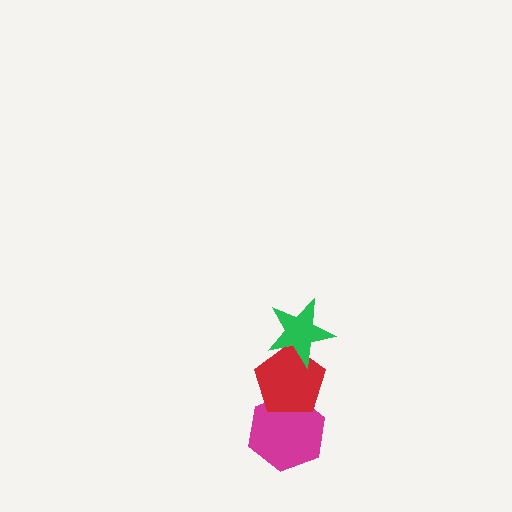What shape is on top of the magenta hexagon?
The red pentagon is on top of the magenta hexagon.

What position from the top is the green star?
The green star is 1st from the top.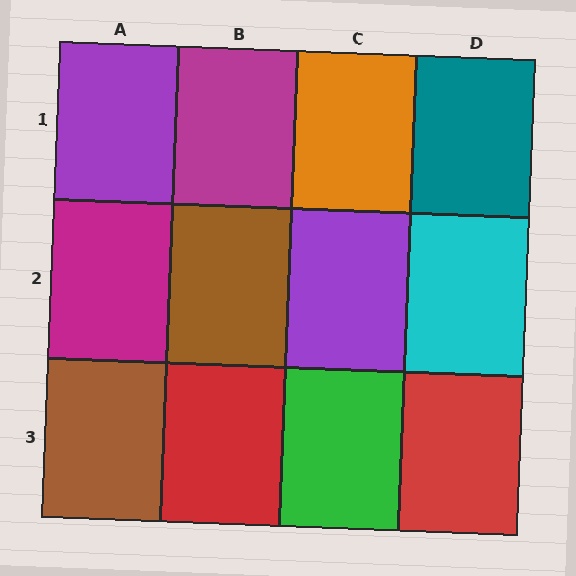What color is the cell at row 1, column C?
Orange.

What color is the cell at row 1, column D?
Teal.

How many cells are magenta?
2 cells are magenta.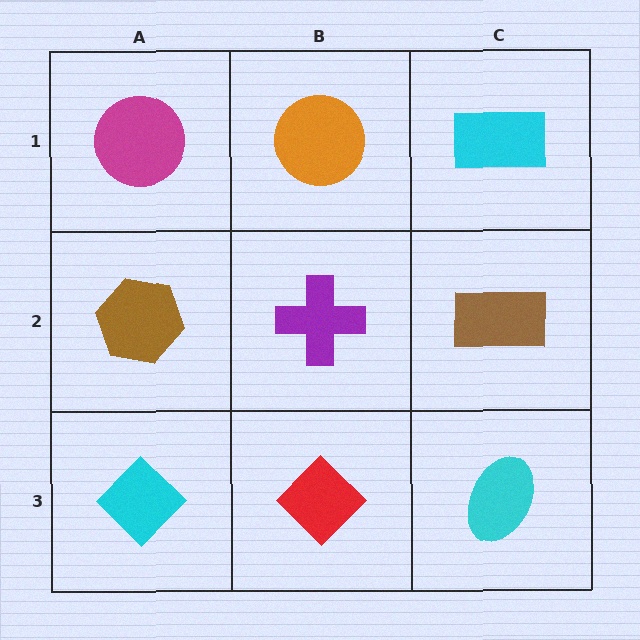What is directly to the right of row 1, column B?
A cyan rectangle.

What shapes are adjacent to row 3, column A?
A brown hexagon (row 2, column A), a red diamond (row 3, column B).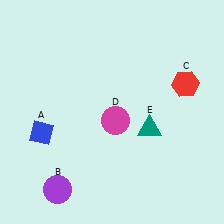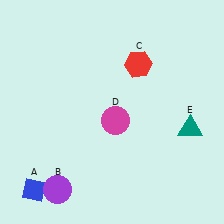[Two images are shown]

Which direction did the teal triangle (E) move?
The teal triangle (E) moved right.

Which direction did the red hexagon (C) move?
The red hexagon (C) moved left.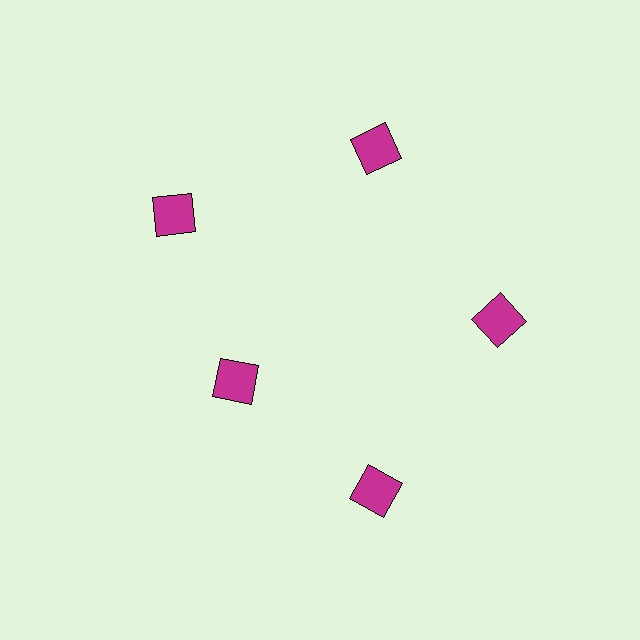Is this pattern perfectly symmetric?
No. The 5 magenta squares are arranged in a ring, but one element near the 8 o'clock position is pulled inward toward the center, breaking the 5-fold rotational symmetry.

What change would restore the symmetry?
The symmetry would be restored by moving it outward, back onto the ring so that all 5 squares sit at equal angles and equal distance from the center.